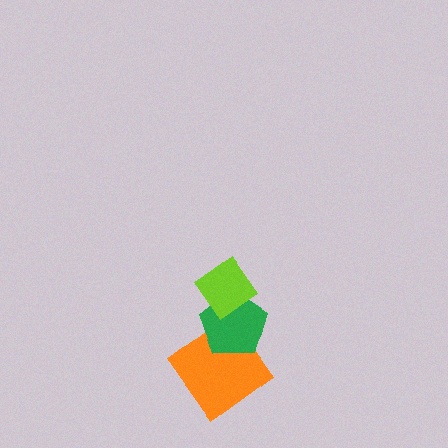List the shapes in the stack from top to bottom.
From top to bottom: the lime diamond, the green pentagon, the orange diamond.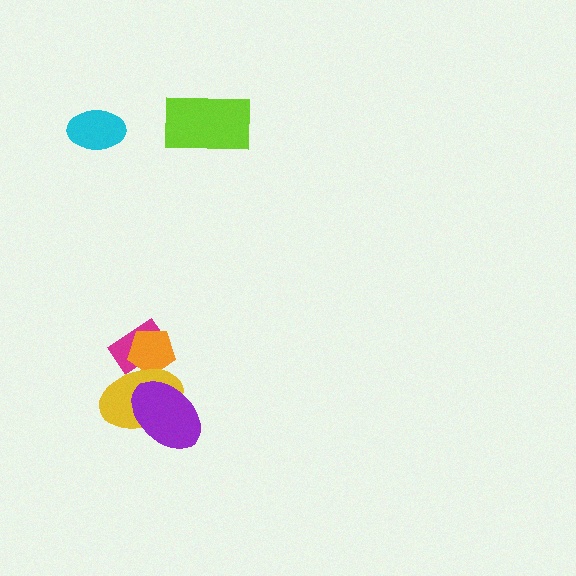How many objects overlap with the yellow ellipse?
3 objects overlap with the yellow ellipse.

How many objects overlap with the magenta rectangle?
2 objects overlap with the magenta rectangle.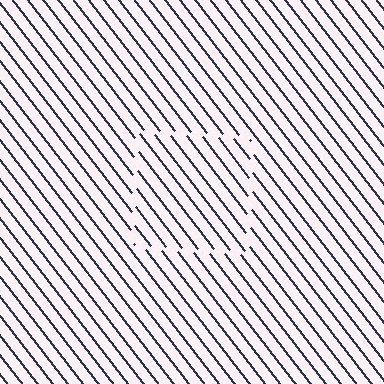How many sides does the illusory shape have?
4 sides — the line-ends trace a square.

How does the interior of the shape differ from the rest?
The interior of the shape contains the same grating, shifted by half a period — the contour is defined by the phase discontinuity where line-ends from the inner and outer gratings abut.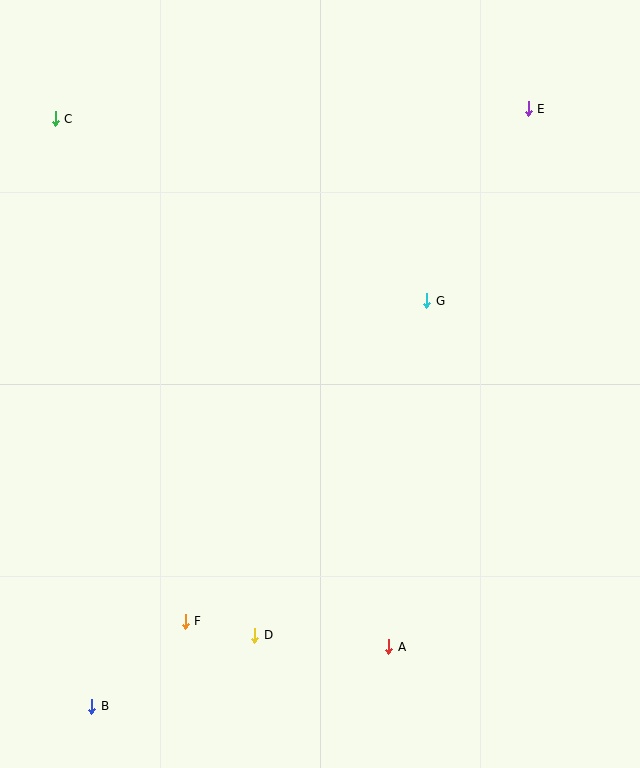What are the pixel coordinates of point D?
Point D is at (255, 635).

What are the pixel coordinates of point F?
Point F is at (185, 621).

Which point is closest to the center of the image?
Point G at (427, 301) is closest to the center.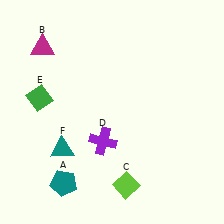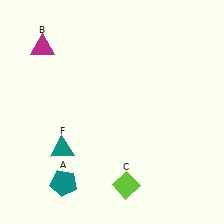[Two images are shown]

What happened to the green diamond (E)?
The green diamond (E) was removed in Image 2. It was in the top-left area of Image 1.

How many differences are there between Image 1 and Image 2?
There are 2 differences between the two images.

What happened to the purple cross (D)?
The purple cross (D) was removed in Image 2. It was in the bottom-left area of Image 1.